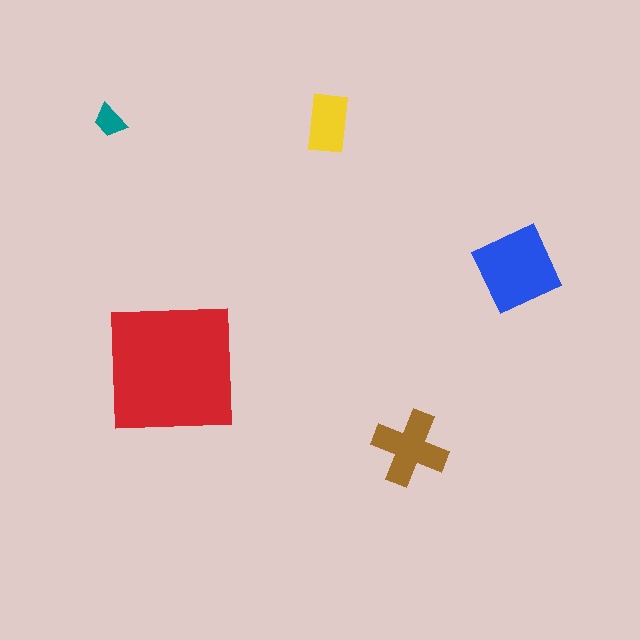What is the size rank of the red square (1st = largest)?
1st.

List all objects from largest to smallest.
The red square, the blue diamond, the brown cross, the yellow rectangle, the teal trapezoid.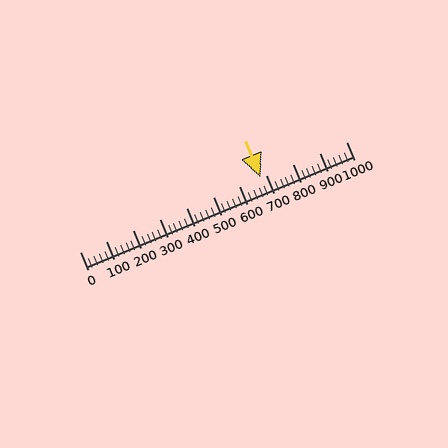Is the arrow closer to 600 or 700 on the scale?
The arrow is closer to 700.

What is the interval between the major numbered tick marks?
The major tick marks are spaced 100 units apart.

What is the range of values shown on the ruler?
The ruler shows values from 0 to 1000.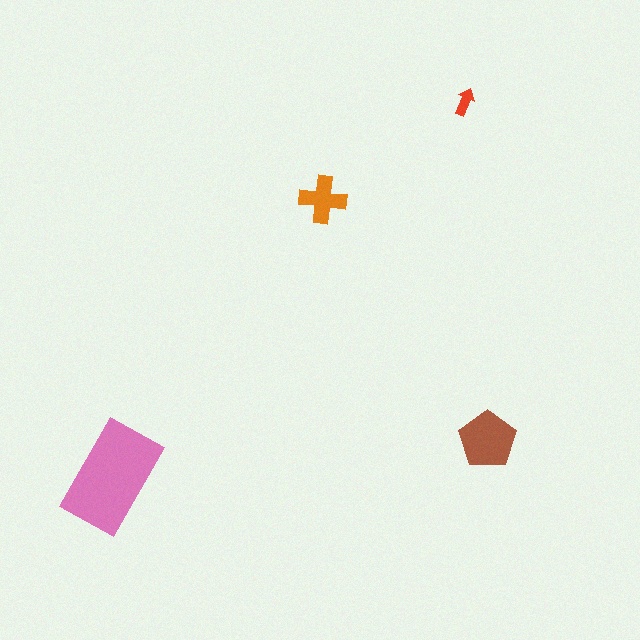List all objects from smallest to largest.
The red arrow, the orange cross, the brown pentagon, the pink rectangle.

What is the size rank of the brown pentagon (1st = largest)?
2nd.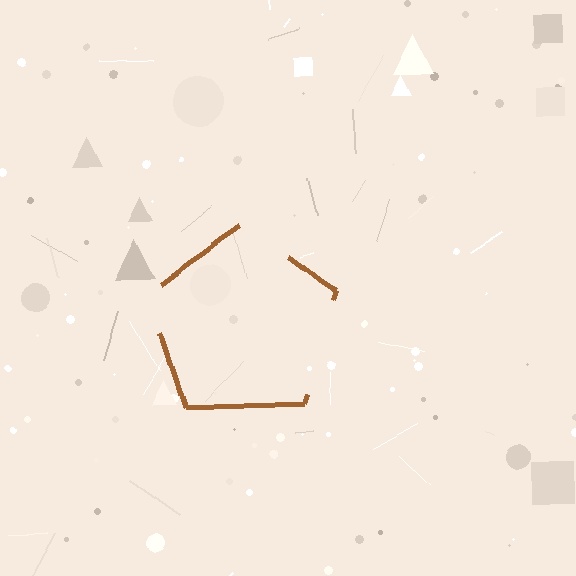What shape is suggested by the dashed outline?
The dashed outline suggests a pentagon.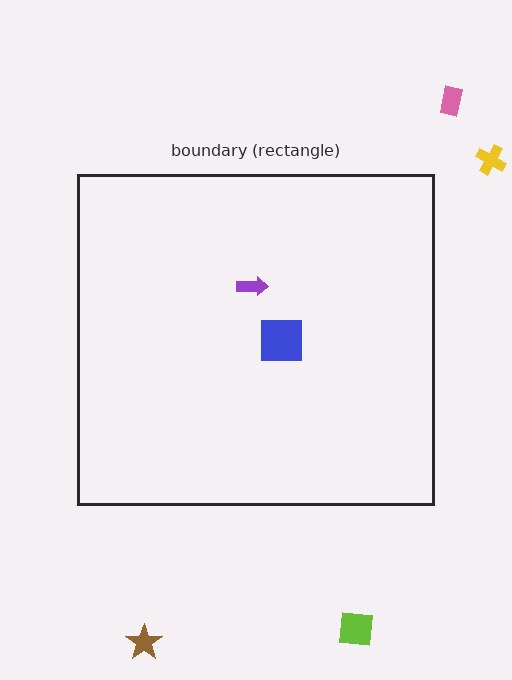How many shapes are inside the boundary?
2 inside, 4 outside.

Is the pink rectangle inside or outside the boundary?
Outside.